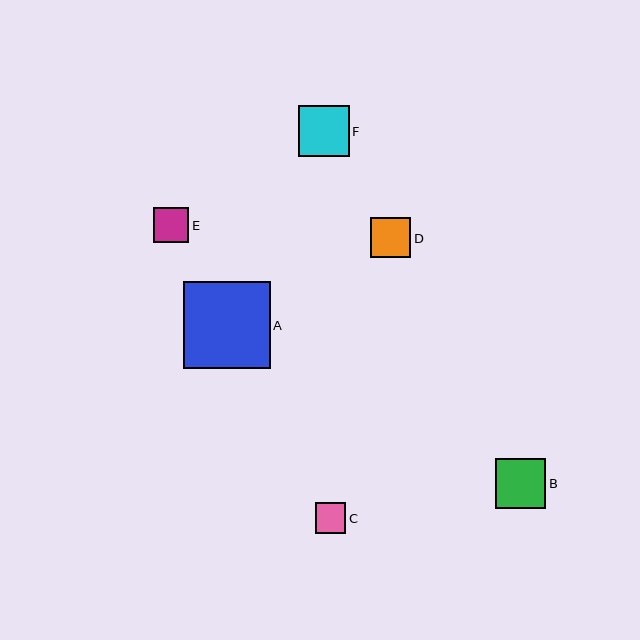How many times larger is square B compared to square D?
Square B is approximately 1.2 times the size of square D.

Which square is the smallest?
Square C is the smallest with a size of approximately 31 pixels.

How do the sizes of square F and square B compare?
Square F and square B are approximately the same size.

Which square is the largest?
Square A is the largest with a size of approximately 87 pixels.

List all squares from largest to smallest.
From largest to smallest: A, F, B, D, E, C.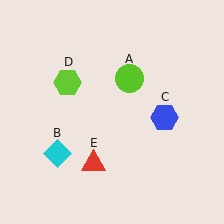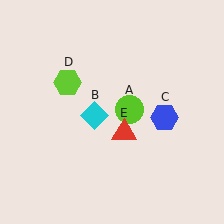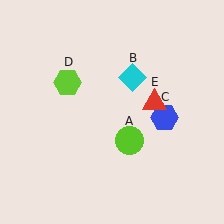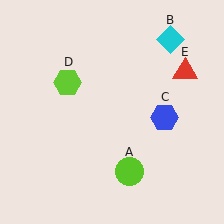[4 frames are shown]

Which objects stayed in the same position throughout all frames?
Blue hexagon (object C) and lime hexagon (object D) remained stationary.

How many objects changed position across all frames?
3 objects changed position: lime circle (object A), cyan diamond (object B), red triangle (object E).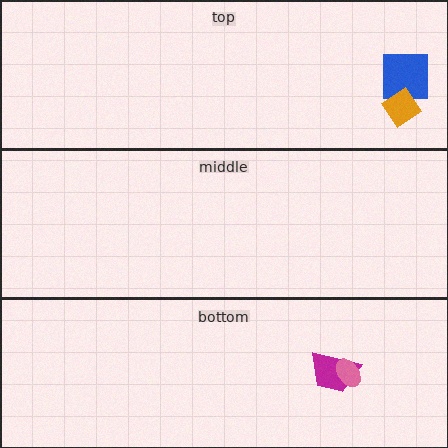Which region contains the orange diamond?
The top region.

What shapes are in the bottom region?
The magenta trapezoid, the pink ellipse.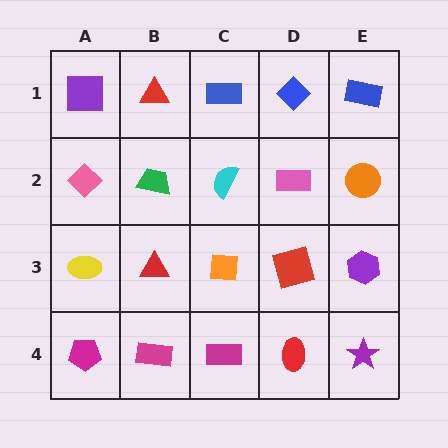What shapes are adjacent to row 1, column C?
A cyan semicircle (row 2, column C), a red triangle (row 1, column B), a blue diamond (row 1, column D).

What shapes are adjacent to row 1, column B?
A green trapezoid (row 2, column B), a purple square (row 1, column A), a blue rectangle (row 1, column C).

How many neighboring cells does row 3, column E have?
3.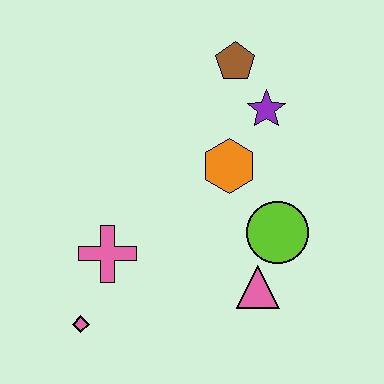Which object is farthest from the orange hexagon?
The pink diamond is farthest from the orange hexagon.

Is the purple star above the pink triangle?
Yes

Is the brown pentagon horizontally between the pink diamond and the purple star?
Yes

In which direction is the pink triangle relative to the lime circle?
The pink triangle is below the lime circle.